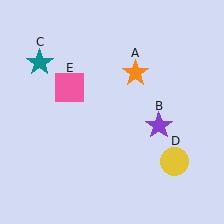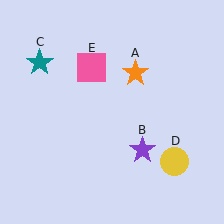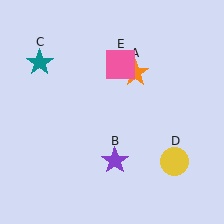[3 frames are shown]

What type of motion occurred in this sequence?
The purple star (object B), pink square (object E) rotated clockwise around the center of the scene.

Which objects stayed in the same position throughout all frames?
Orange star (object A) and teal star (object C) and yellow circle (object D) remained stationary.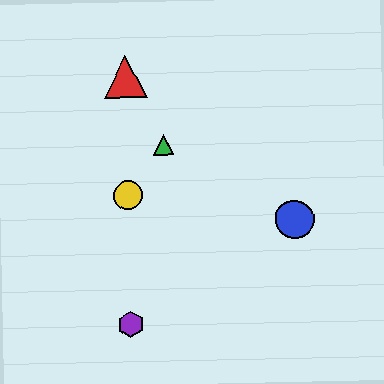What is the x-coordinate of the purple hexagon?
The purple hexagon is at x≈131.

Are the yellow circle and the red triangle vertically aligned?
Yes, both are at x≈128.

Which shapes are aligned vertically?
The red triangle, the yellow circle, the purple hexagon are aligned vertically.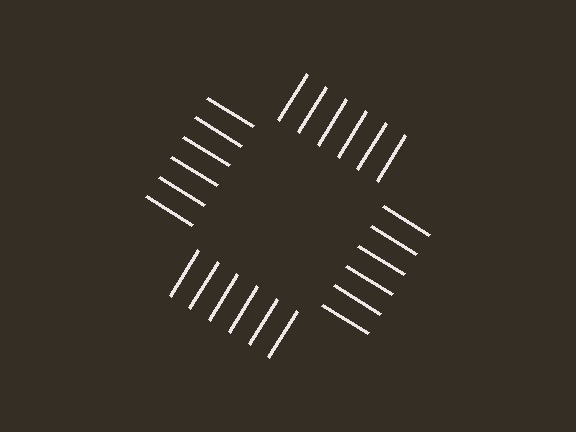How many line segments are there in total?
24 — 6 along each of the 4 edges.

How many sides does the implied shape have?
4 sides — the line-ends trace a square.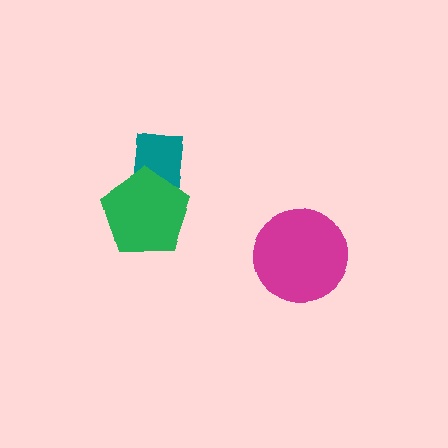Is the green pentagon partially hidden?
No, no other shape covers it.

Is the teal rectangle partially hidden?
Yes, it is partially covered by another shape.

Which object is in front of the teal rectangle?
The green pentagon is in front of the teal rectangle.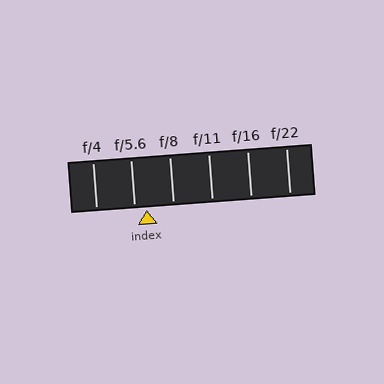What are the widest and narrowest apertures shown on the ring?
The widest aperture shown is f/4 and the narrowest is f/22.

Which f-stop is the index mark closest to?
The index mark is closest to f/5.6.